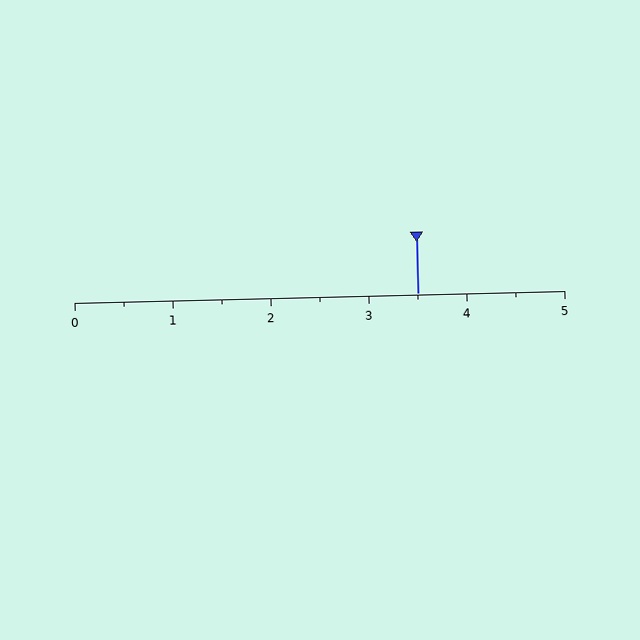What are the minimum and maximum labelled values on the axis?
The axis runs from 0 to 5.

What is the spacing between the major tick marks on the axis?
The major ticks are spaced 1 apart.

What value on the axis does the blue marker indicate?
The marker indicates approximately 3.5.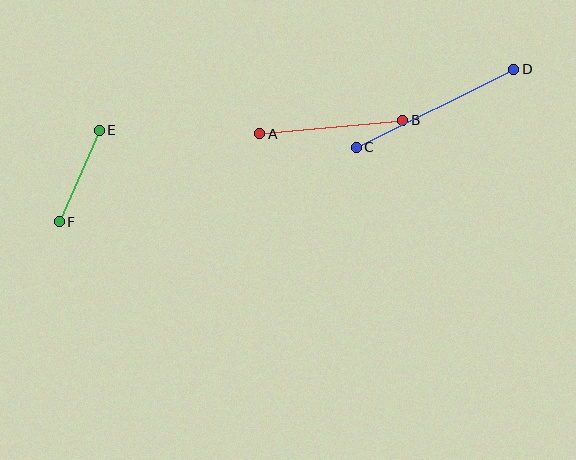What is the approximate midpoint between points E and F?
The midpoint is at approximately (79, 176) pixels.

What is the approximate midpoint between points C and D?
The midpoint is at approximately (435, 108) pixels.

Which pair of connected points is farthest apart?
Points C and D are farthest apart.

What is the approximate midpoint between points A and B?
The midpoint is at approximately (331, 127) pixels.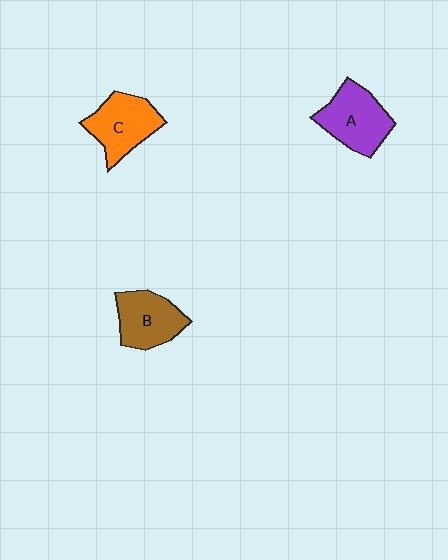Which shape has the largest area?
Shape A (purple).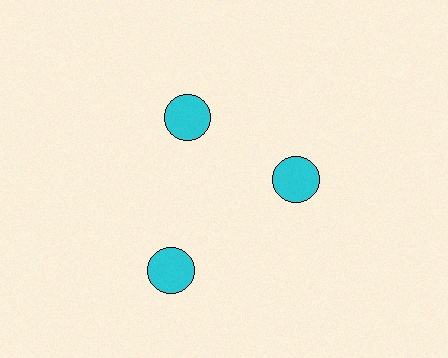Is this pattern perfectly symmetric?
No. The 3 cyan circles are arranged in a ring, but one element near the 7 o'clock position is pushed outward from the center, breaking the 3-fold rotational symmetry.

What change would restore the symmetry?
The symmetry would be restored by moving it inward, back onto the ring so that all 3 circles sit at equal angles and equal distance from the center.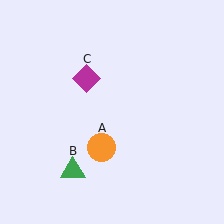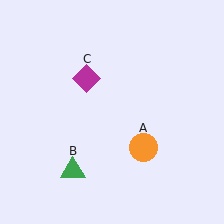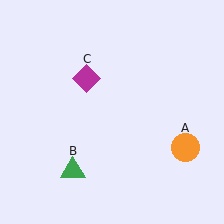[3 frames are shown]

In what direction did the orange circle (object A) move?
The orange circle (object A) moved right.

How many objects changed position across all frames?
1 object changed position: orange circle (object A).